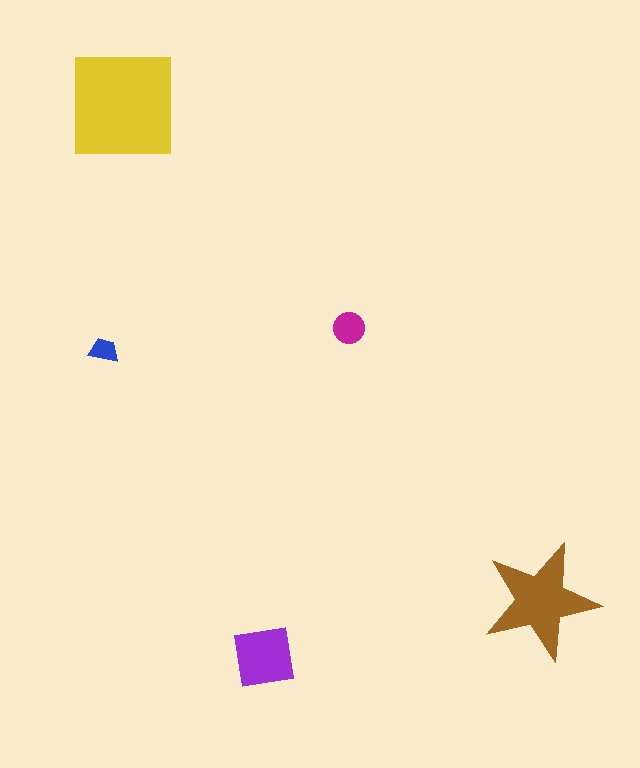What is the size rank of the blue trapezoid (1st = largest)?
5th.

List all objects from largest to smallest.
The yellow square, the brown star, the purple square, the magenta circle, the blue trapezoid.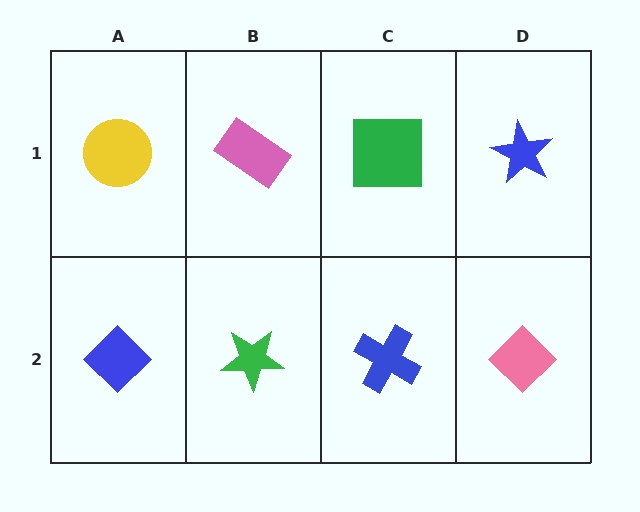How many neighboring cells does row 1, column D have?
2.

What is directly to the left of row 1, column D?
A green square.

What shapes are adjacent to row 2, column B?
A pink rectangle (row 1, column B), a blue diamond (row 2, column A), a blue cross (row 2, column C).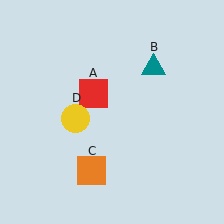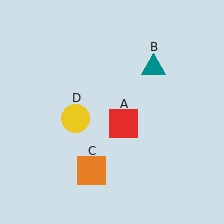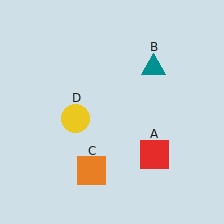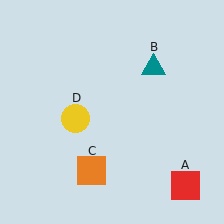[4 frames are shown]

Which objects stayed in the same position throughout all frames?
Teal triangle (object B) and orange square (object C) and yellow circle (object D) remained stationary.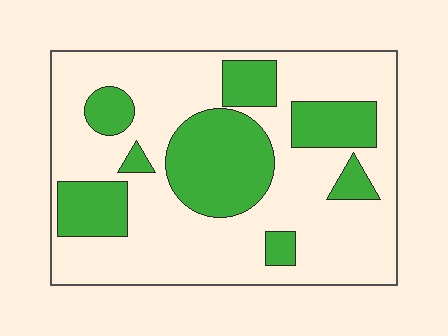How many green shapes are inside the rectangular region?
8.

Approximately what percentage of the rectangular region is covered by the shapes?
Approximately 30%.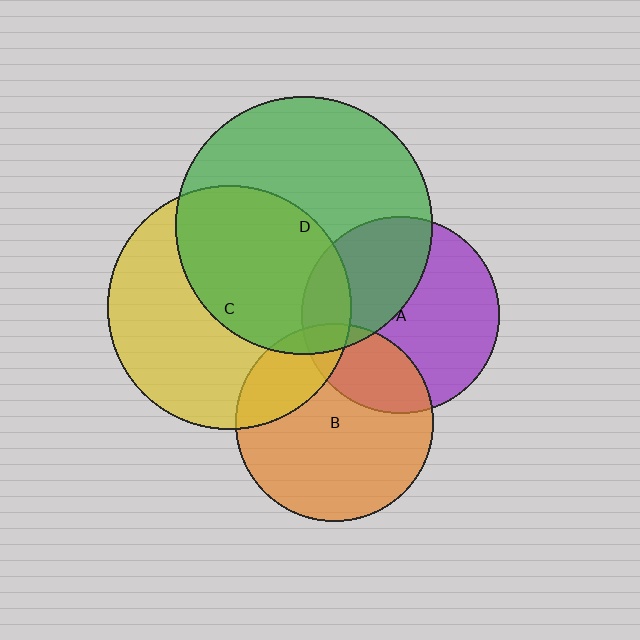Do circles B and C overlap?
Yes.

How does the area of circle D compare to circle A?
Approximately 1.7 times.